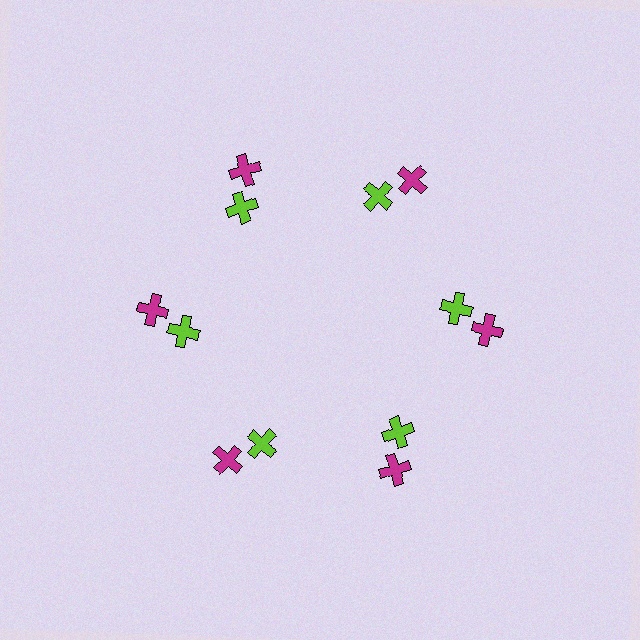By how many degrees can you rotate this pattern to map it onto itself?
The pattern maps onto itself every 60 degrees of rotation.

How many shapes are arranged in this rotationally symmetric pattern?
There are 12 shapes, arranged in 6 groups of 2.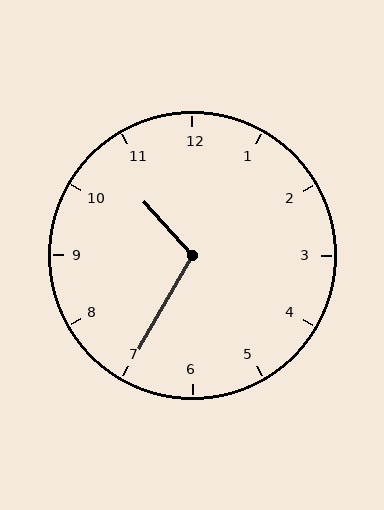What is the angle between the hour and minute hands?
Approximately 108 degrees.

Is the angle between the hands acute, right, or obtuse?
It is obtuse.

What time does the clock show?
10:35.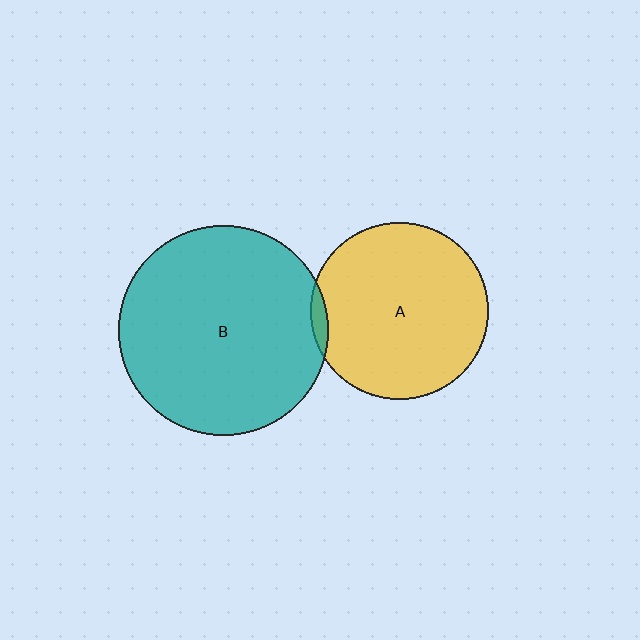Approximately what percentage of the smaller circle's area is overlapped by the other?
Approximately 5%.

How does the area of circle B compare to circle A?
Approximately 1.4 times.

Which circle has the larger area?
Circle B (teal).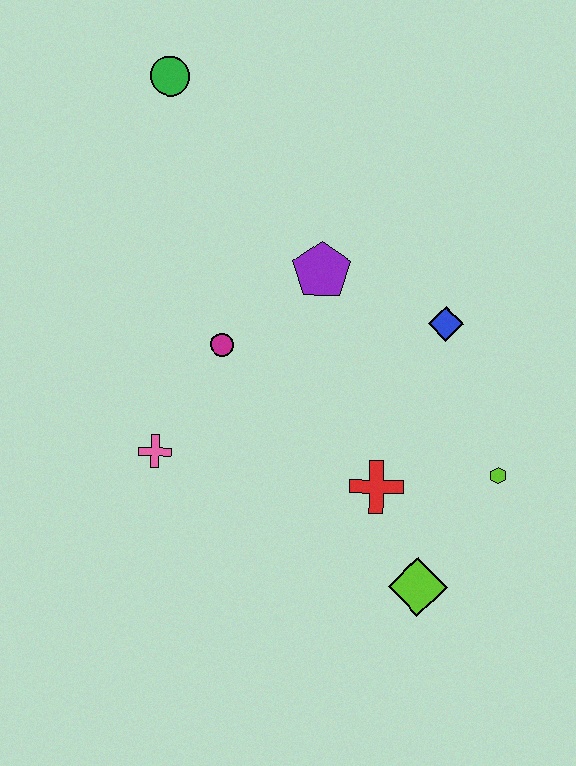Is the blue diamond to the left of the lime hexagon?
Yes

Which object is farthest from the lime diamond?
The green circle is farthest from the lime diamond.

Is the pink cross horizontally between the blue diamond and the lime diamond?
No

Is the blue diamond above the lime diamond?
Yes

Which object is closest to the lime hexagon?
The red cross is closest to the lime hexagon.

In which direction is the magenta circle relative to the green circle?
The magenta circle is below the green circle.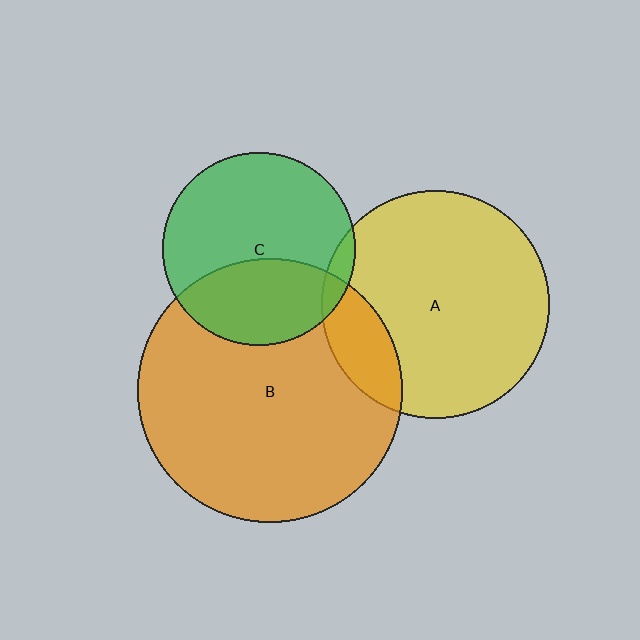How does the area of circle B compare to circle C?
Approximately 1.9 times.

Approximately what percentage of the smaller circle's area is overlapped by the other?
Approximately 5%.